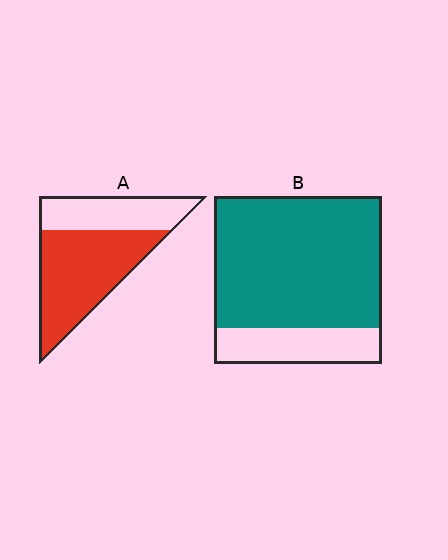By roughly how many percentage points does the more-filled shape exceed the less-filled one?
By roughly 15 percentage points (B over A).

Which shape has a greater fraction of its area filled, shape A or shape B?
Shape B.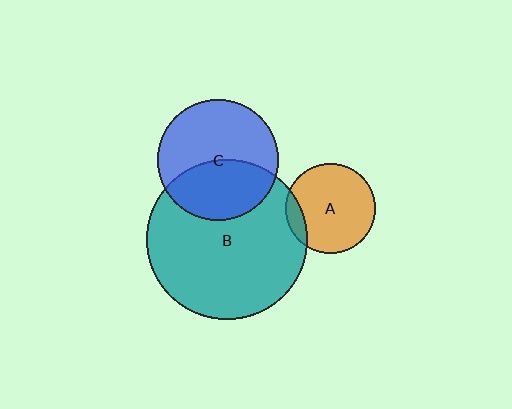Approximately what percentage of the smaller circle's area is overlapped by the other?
Approximately 40%.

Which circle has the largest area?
Circle B (teal).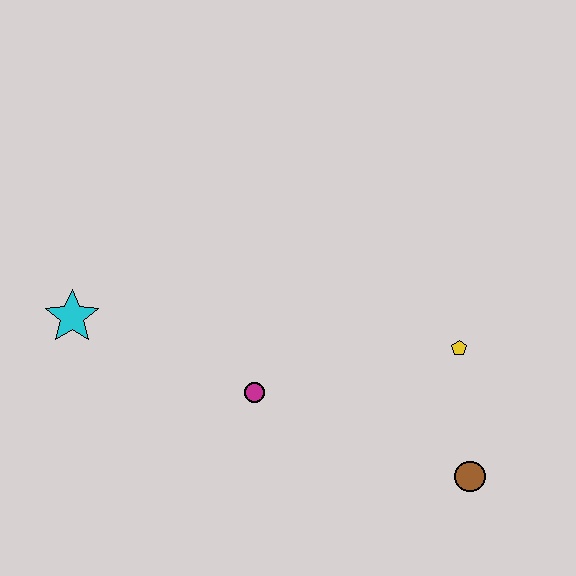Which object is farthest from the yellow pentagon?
The cyan star is farthest from the yellow pentagon.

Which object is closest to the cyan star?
The magenta circle is closest to the cyan star.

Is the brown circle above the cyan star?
No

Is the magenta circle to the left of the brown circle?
Yes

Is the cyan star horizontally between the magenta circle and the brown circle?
No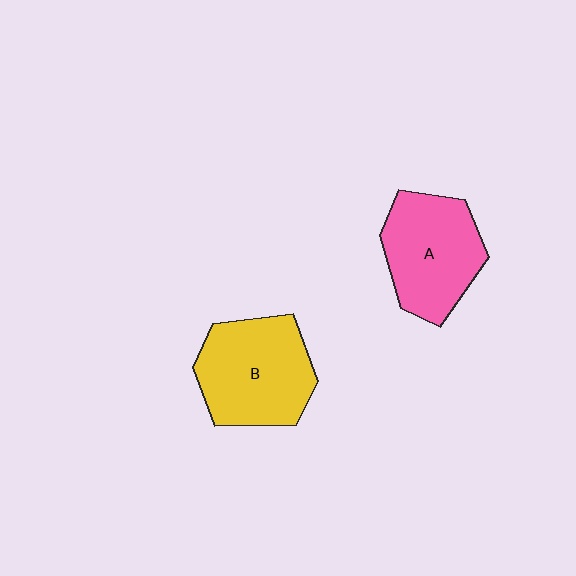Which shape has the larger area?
Shape B (yellow).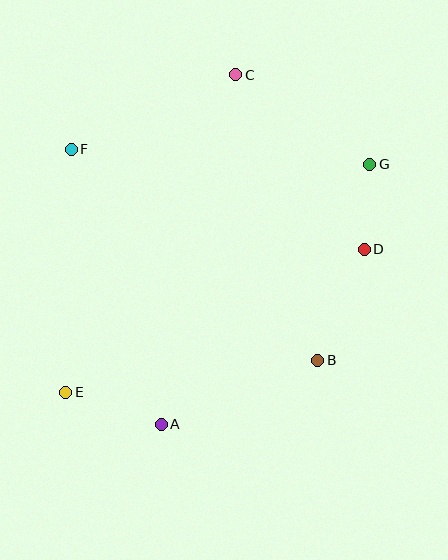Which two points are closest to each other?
Points D and G are closest to each other.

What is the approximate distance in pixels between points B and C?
The distance between B and C is approximately 297 pixels.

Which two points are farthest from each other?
Points E and G are farthest from each other.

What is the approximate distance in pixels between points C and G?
The distance between C and G is approximately 161 pixels.